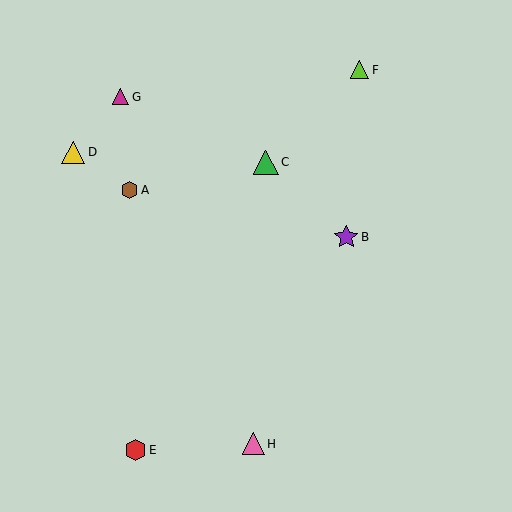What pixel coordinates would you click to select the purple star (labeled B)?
Click at (346, 237) to select the purple star B.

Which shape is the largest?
The green triangle (labeled C) is the largest.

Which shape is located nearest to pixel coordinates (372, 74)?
The lime triangle (labeled F) at (360, 70) is nearest to that location.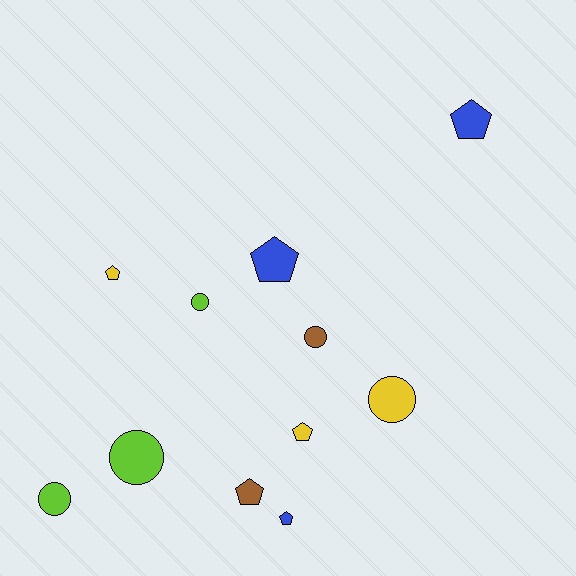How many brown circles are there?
There is 1 brown circle.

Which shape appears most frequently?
Pentagon, with 6 objects.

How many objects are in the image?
There are 11 objects.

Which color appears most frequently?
Yellow, with 3 objects.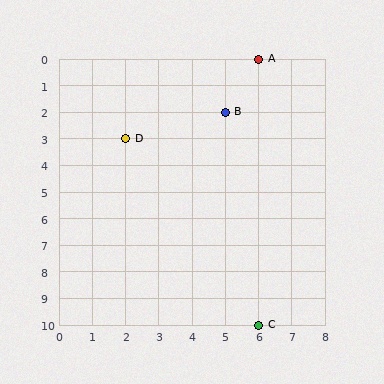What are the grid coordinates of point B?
Point B is at grid coordinates (5, 2).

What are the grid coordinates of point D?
Point D is at grid coordinates (2, 3).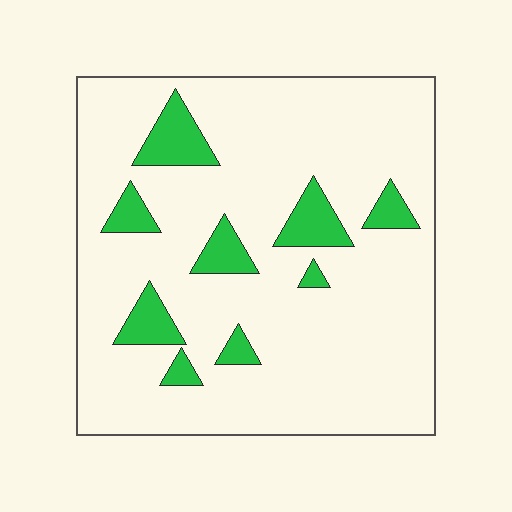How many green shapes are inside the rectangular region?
9.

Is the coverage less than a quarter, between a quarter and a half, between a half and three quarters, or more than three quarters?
Less than a quarter.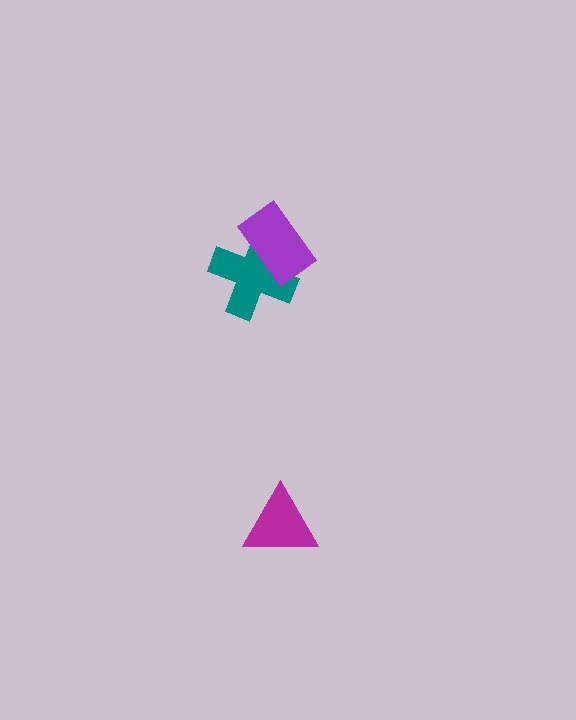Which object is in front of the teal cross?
The purple rectangle is in front of the teal cross.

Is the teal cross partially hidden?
Yes, it is partially covered by another shape.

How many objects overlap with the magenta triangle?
0 objects overlap with the magenta triangle.